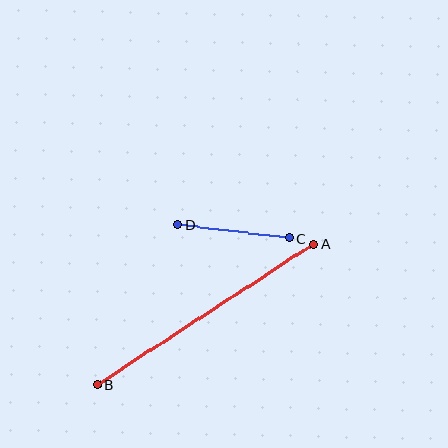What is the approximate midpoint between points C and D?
The midpoint is at approximately (233, 232) pixels.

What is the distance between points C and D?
The distance is approximately 112 pixels.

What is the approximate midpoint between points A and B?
The midpoint is at approximately (205, 314) pixels.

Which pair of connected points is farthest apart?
Points A and B are farthest apart.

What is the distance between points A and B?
The distance is approximately 258 pixels.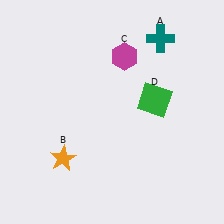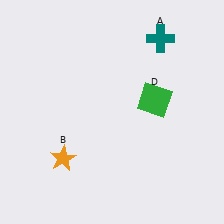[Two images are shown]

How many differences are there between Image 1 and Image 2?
There is 1 difference between the two images.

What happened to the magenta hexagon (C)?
The magenta hexagon (C) was removed in Image 2. It was in the top-right area of Image 1.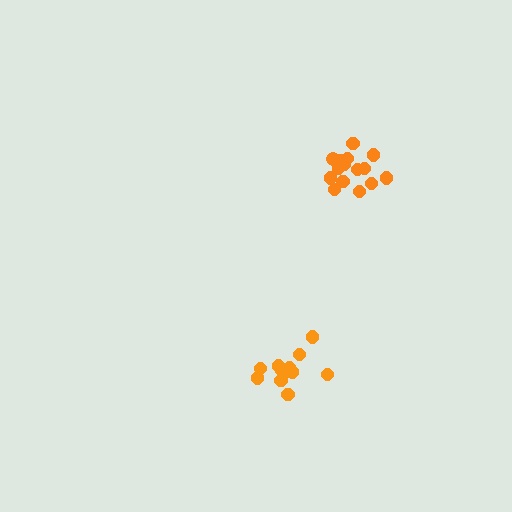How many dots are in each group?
Group 1: 13 dots, Group 2: 15 dots (28 total).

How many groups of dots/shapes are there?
There are 2 groups.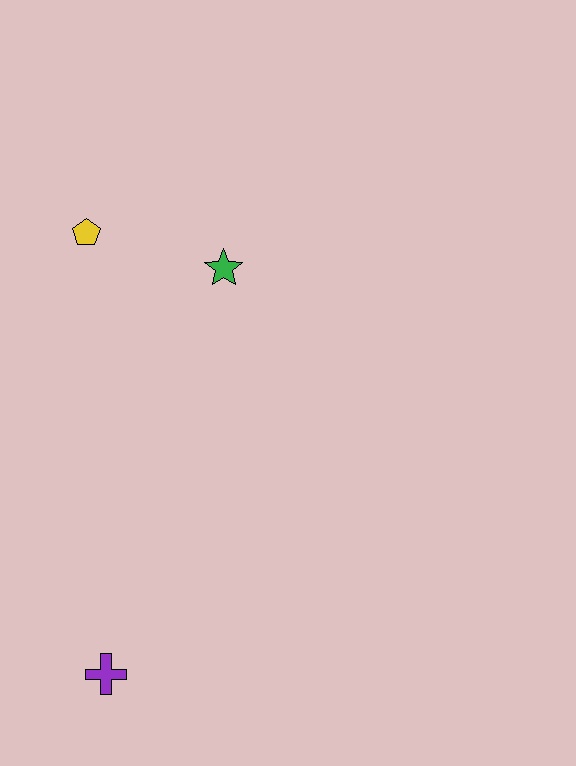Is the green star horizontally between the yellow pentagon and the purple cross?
No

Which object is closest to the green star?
The yellow pentagon is closest to the green star.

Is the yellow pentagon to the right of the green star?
No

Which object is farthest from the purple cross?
The yellow pentagon is farthest from the purple cross.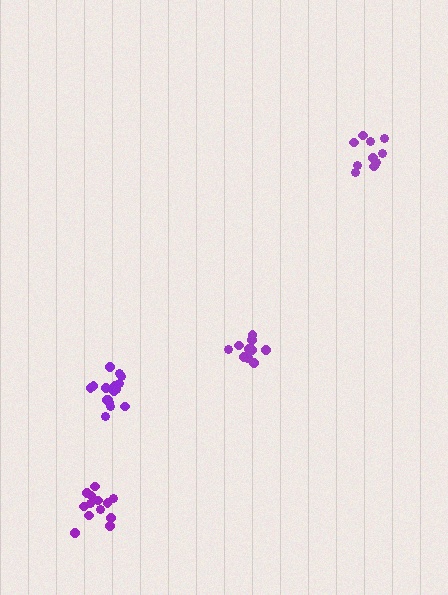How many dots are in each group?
Group 1: 10 dots, Group 2: 16 dots, Group 3: 13 dots, Group 4: 12 dots (51 total).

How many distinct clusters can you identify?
There are 4 distinct clusters.